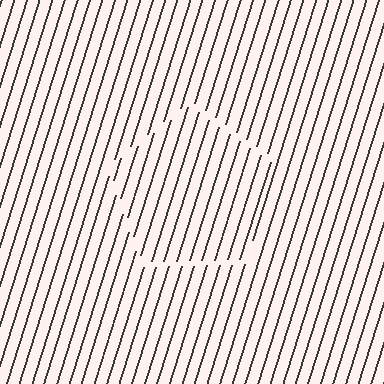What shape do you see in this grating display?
An illusory pentagon. The interior of the shape contains the same grating, shifted by half a period — the contour is defined by the phase discontinuity where line-ends from the inner and outer gratings abut.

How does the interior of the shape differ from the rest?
The interior of the shape contains the same grating, shifted by half a period — the contour is defined by the phase discontinuity where line-ends from the inner and outer gratings abut.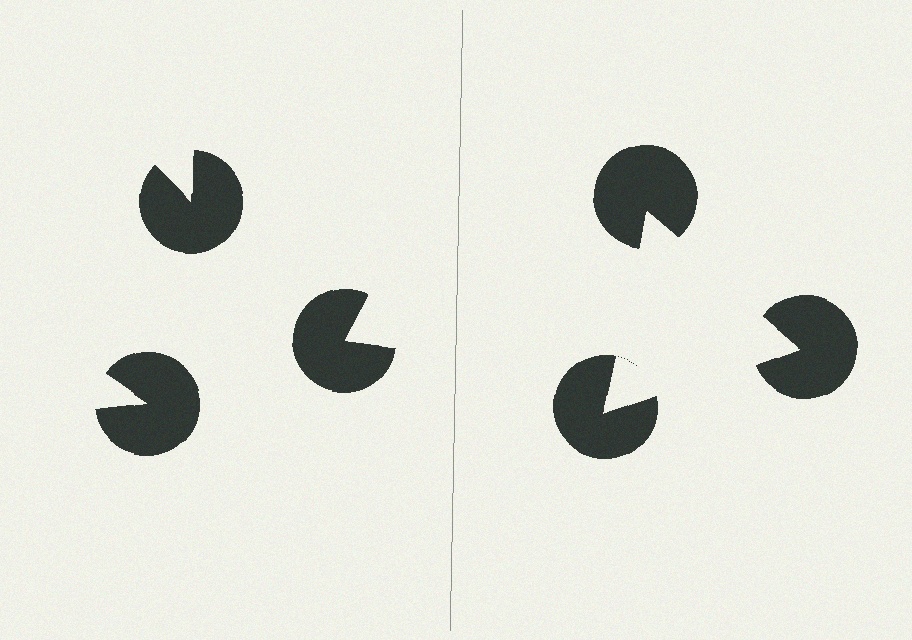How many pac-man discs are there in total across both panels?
6 — 3 on each side.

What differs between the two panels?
The pac-man discs are positioned identically on both sides; only the wedge orientations differ. On the right they align to a triangle; on the left they are misaligned.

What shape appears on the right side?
An illusory triangle.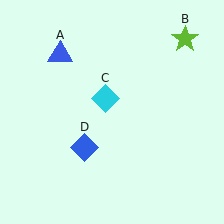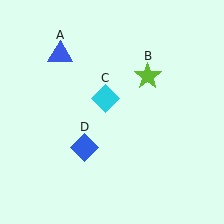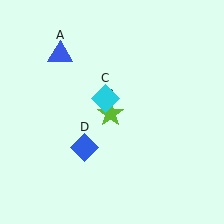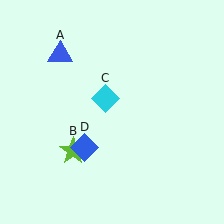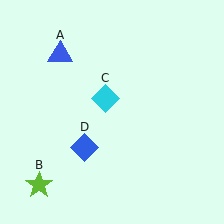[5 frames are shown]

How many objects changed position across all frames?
1 object changed position: lime star (object B).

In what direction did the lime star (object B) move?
The lime star (object B) moved down and to the left.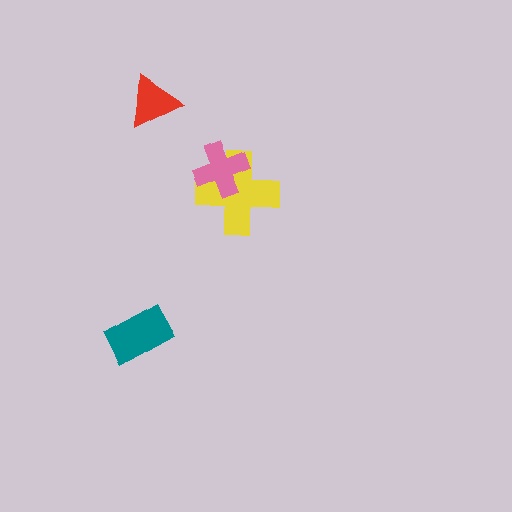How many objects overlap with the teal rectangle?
0 objects overlap with the teal rectangle.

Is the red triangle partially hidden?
No, no other shape covers it.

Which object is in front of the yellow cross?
The pink cross is in front of the yellow cross.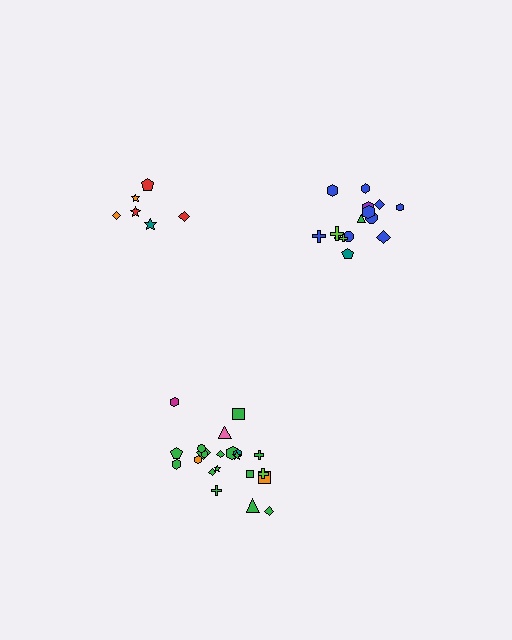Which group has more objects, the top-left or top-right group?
The top-right group.